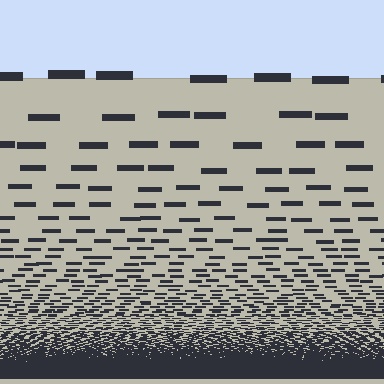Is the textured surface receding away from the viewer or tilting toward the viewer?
The surface appears to tilt toward the viewer. Texture elements get larger and sparser toward the top.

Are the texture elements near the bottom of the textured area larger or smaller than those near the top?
Smaller. The gradient is inverted — elements near the bottom are smaller and denser.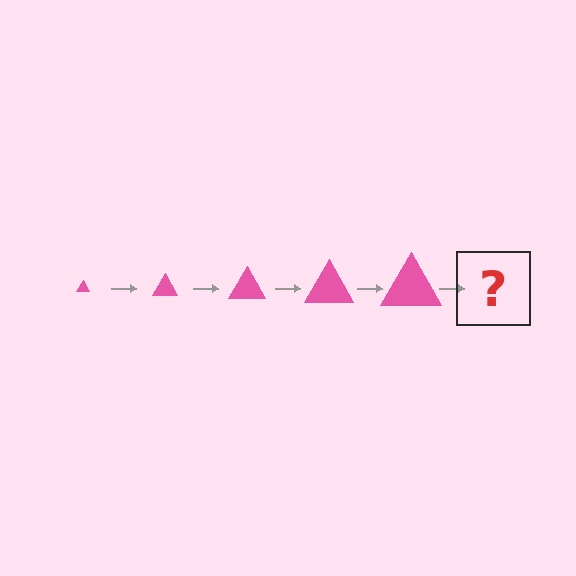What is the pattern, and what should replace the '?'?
The pattern is that the triangle gets progressively larger each step. The '?' should be a pink triangle, larger than the previous one.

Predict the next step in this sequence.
The next step is a pink triangle, larger than the previous one.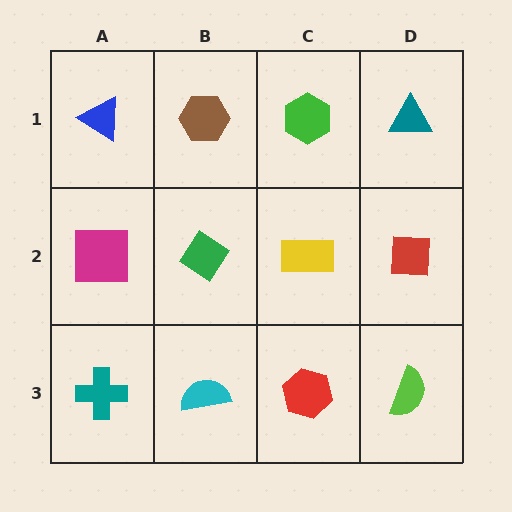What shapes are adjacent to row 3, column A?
A magenta square (row 2, column A), a cyan semicircle (row 3, column B).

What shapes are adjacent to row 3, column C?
A yellow rectangle (row 2, column C), a cyan semicircle (row 3, column B), a lime semicircle (row 3, column D).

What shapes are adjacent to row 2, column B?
A brown hexagon (row 1, column B), a cyan semicircle (row 3, column B), a magenta square (row 2, column A), a yellow rectangle (row 2, column C).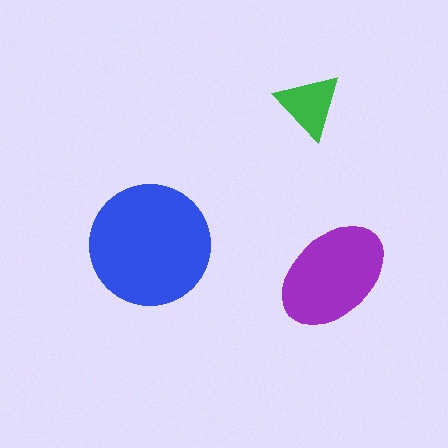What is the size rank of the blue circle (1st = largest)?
1st.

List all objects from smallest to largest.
The green triangle, the purple ellipse, the blue circle.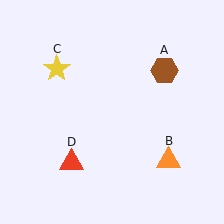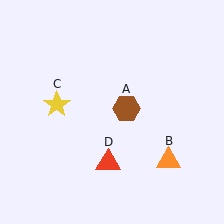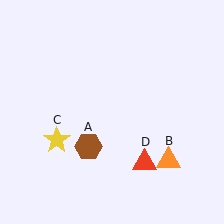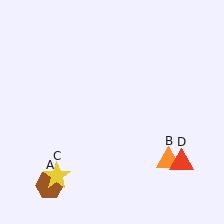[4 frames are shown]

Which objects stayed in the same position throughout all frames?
Orange triangle (object B) remained stationary.